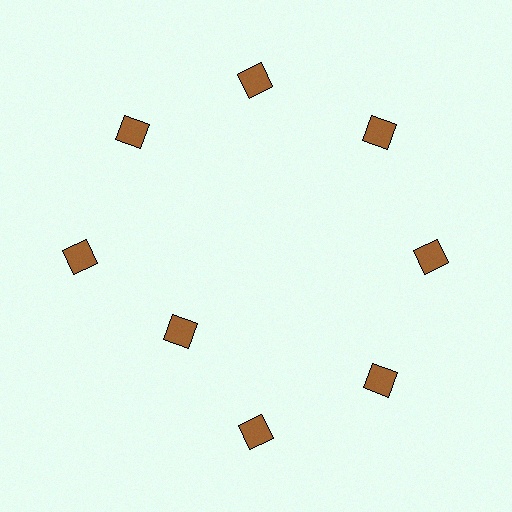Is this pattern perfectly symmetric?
No. The 8 brown diamonds are arranged in a ring, but one element near the 8 o'clock position is pulled inward toward the center, breaking the 8-fold rotational symmetry.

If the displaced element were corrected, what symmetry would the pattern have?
It would have 8-fold rotational symmetry — the pattern would map onto itself every 45 degrees.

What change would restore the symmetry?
The symmetry would be restored by moving it outward, back onto the ring so that all 8 diamonds sit at equal angles and equal distance from the center.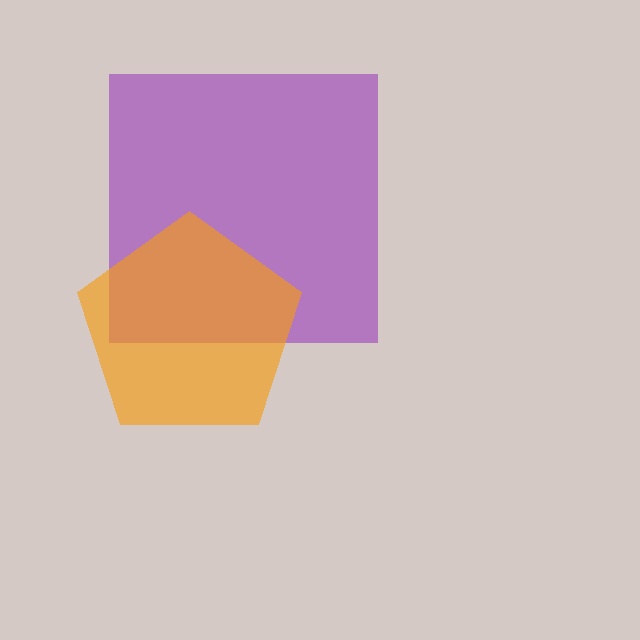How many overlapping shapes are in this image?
There are 2 overlapping shapes in the image.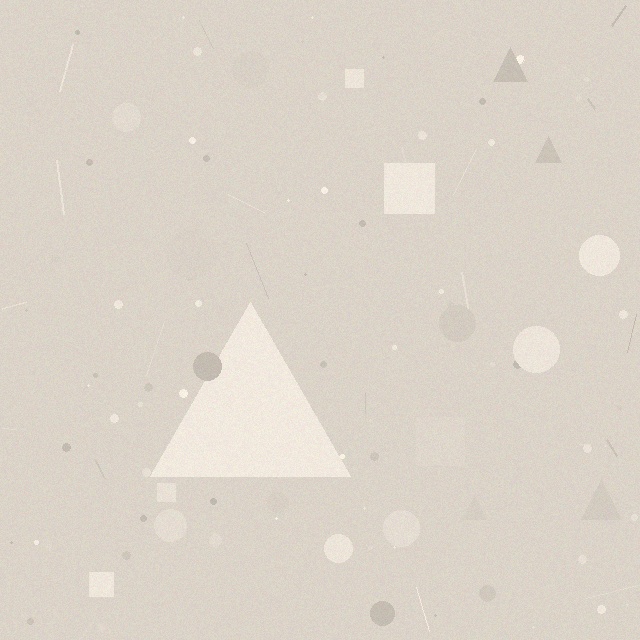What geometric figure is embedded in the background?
A triangle is embedded in the background.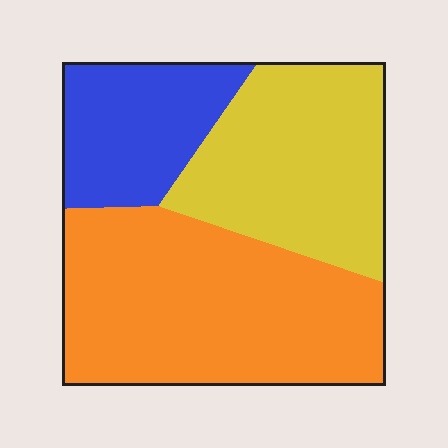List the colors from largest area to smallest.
From largest to smallest: orange, yellow, blue.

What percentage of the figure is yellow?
Yellow covers about 35% of the figure.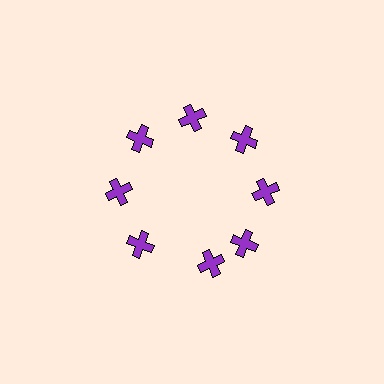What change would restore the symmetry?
The symmetry would be restored by rotating it back into even spacing with its neighbors so that all 8 crosses sit at equal angles and equal distance from the center.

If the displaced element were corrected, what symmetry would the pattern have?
It would have 8-fold rotational symmetry — the pattern would map onto itself every 45 degrees.